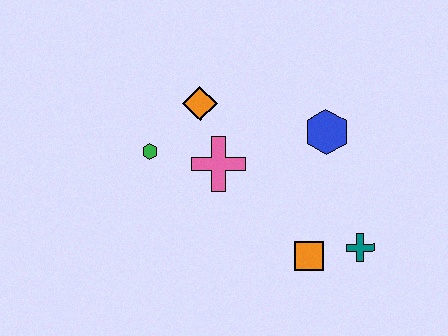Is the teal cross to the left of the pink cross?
No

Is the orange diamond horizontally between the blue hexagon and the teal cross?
No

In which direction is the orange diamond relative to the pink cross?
The orange diamond is above the pink cross.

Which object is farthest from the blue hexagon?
The green hexagon is farthest from the blue hexagon.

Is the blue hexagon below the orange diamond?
Yes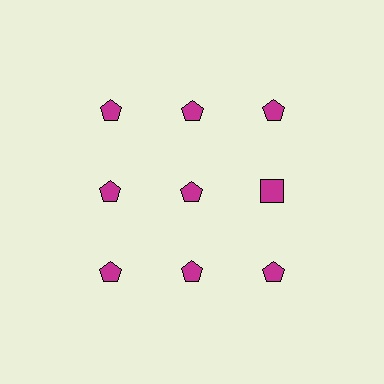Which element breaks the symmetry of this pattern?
The magenta square in the second row, center column breaks the symmetry. All other shapes are magenta pentagons.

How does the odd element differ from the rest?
It has a different shape: square instead of pentagon.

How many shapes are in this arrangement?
There are 9 shapes arranged in a grid pattern.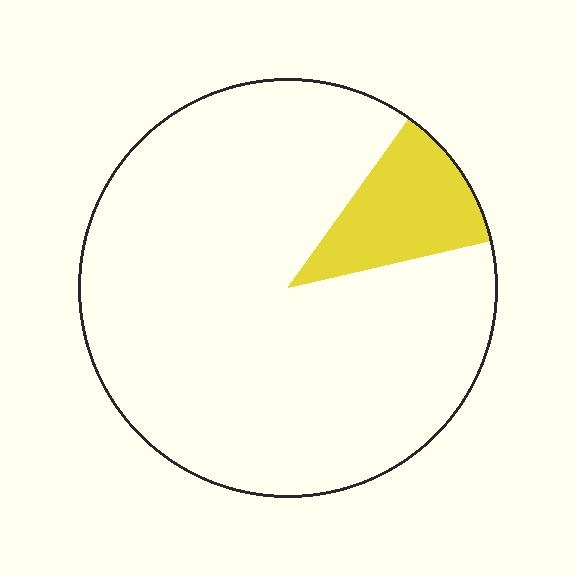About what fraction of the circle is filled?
About one eighth (1/8).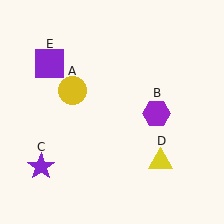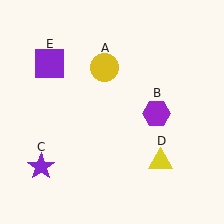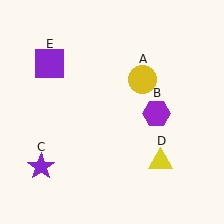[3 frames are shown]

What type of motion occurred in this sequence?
The yellow circle (object A) rotated clockwise around the center of the scene.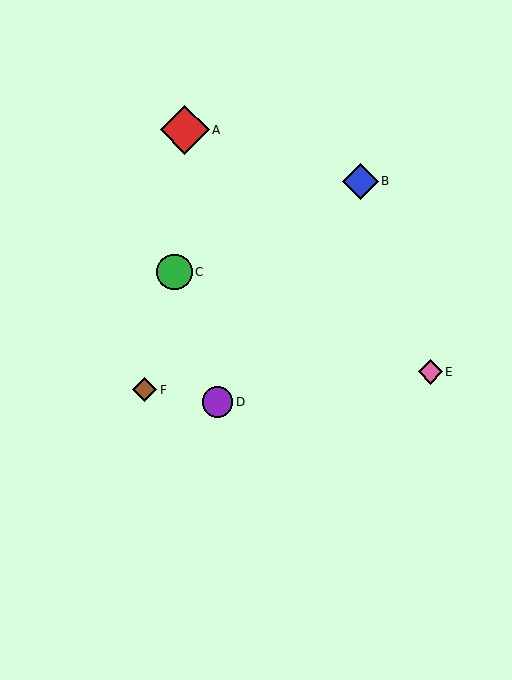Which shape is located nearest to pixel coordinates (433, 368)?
The pink diamond (labeled E) at (430, 372) is nearest to that location.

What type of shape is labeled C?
Shape C is a green circle.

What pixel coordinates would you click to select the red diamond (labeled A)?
Click at (185, 130) to select the red diamond A.